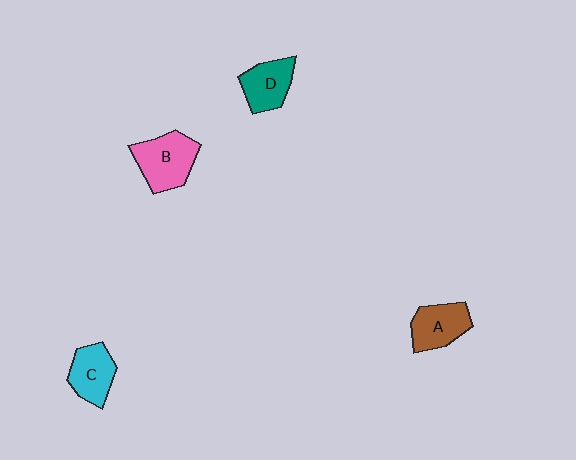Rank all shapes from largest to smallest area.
From largest to smallest: B (pink), A (brown), C (cyan), D (teal).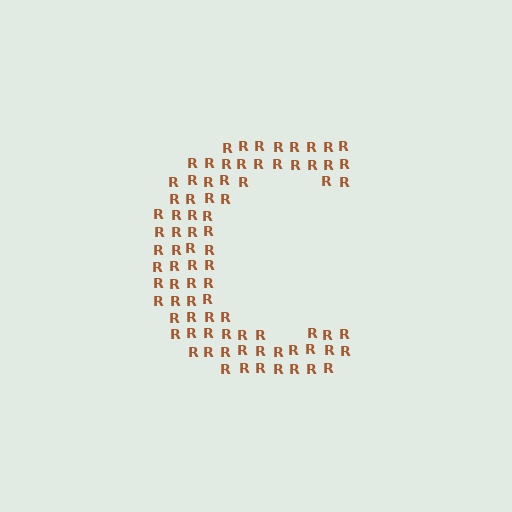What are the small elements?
The small elements are letter R's.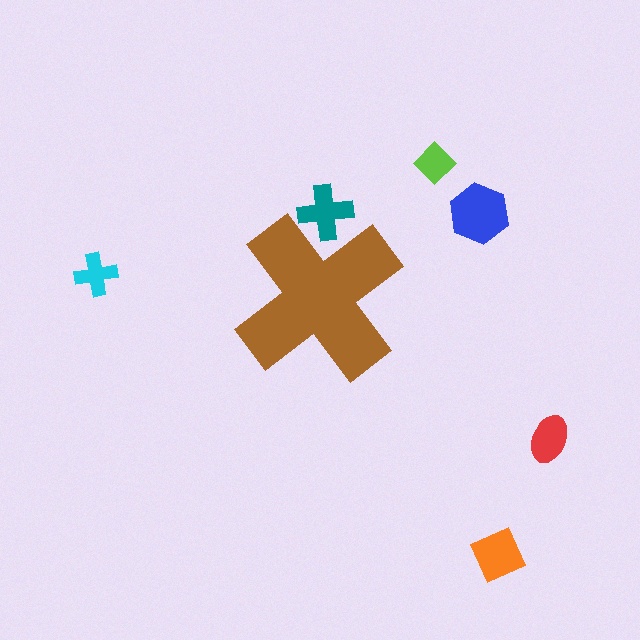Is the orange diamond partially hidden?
No, the orange diamond is fully visible.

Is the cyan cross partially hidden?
No, the cyan cross is fully visible.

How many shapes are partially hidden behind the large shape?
1 shape is partially hidden.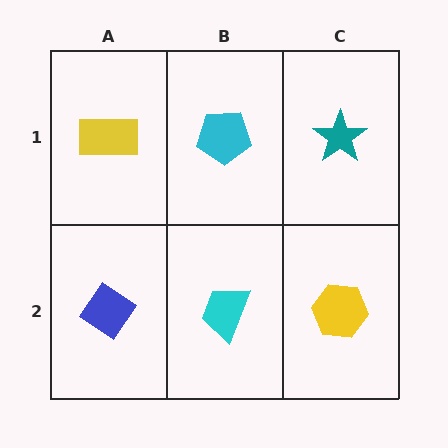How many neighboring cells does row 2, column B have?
3.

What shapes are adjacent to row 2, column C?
A teal star (row 1, column C), a cyan trapezoid (row 2, column B).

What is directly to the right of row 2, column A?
A cyan trapezoid.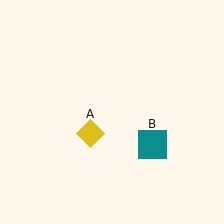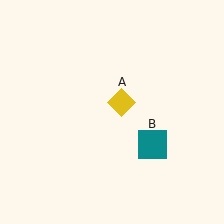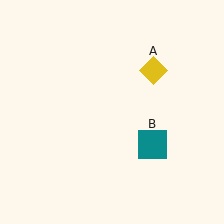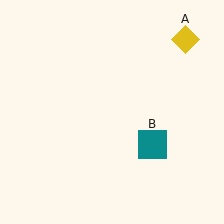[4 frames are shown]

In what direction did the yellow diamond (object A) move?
The yellow diamond (object A) moved up and to the right.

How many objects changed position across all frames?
1 object changed position: yellow diamond (object A).